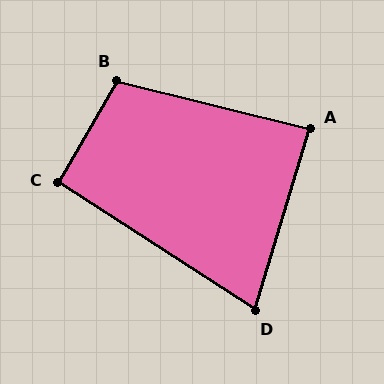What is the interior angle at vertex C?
Approximately 93 degrees (approximately right).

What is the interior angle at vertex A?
Approximately 87 degrees (approximately right).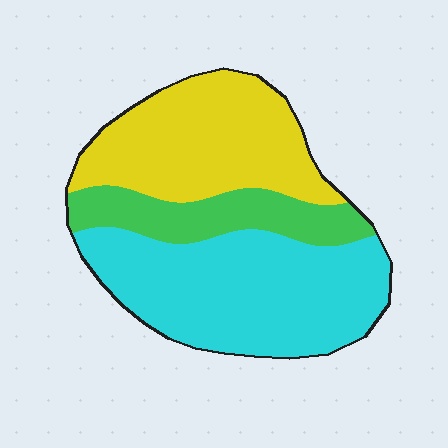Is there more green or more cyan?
Cyan.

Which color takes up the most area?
Cyan, at roughly 45%.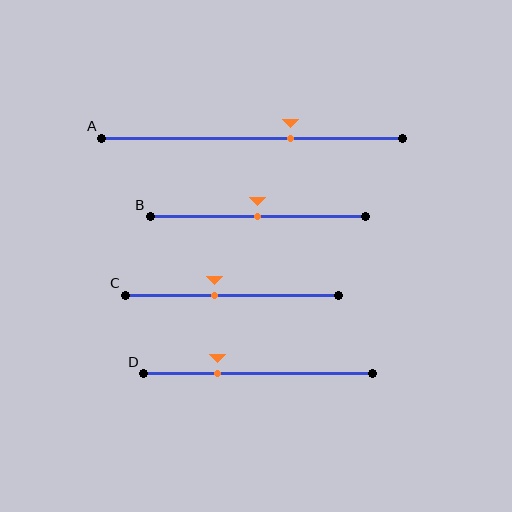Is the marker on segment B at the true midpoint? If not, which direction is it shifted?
Yes, the marker on segment B is at the true midpoint.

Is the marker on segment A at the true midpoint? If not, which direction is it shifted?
No, the marker on segment A is shifted to the right by about 13% of the segment length.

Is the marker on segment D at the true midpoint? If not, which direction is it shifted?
No, the marker on segment D is shifted to the left by about 18% of the segment length.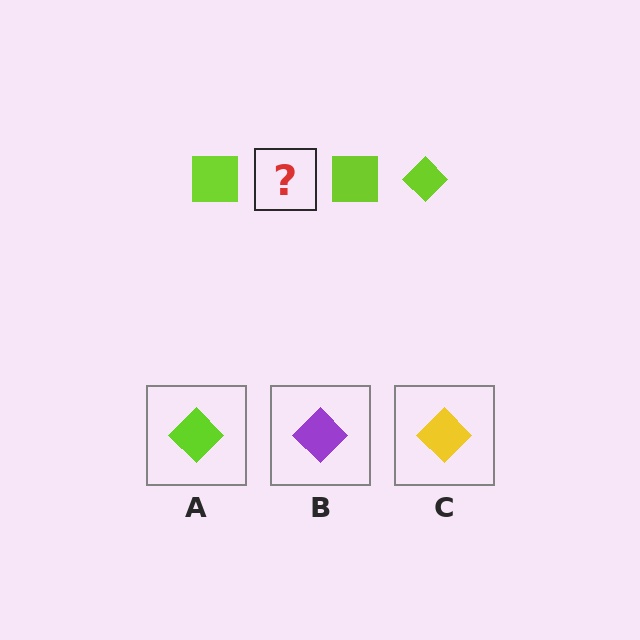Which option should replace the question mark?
Option A.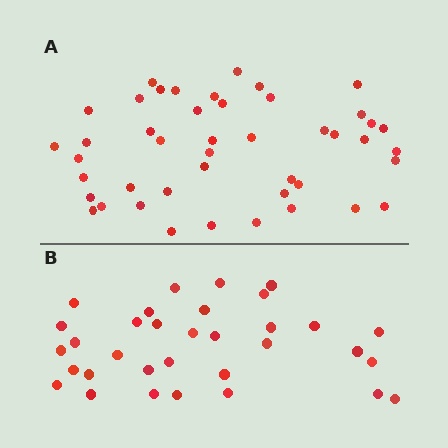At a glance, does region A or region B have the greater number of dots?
Region A (the top region) has more dots.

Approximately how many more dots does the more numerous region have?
Region A has roughly 12 or so more dots than region B.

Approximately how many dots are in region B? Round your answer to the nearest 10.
About 30 dots. (The exact count is 33, which rounds to 30.)